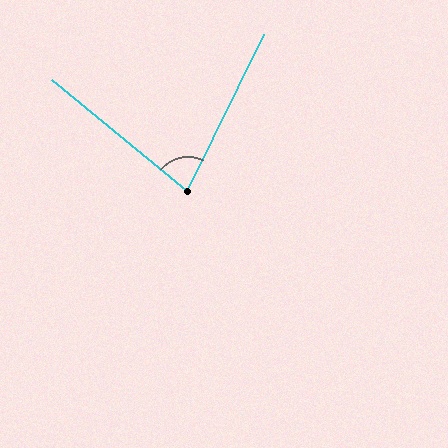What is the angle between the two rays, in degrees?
Approximately 76 degrees.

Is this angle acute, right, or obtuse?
It is acute.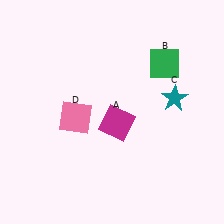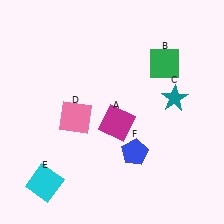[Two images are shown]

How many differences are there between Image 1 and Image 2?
There are 2 differences between the two images.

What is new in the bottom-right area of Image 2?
A blue pentagon (F) was added in the bottom-right area of Image 2.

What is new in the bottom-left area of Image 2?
A cyan square (E) was added in the bottom-left area of Image 2.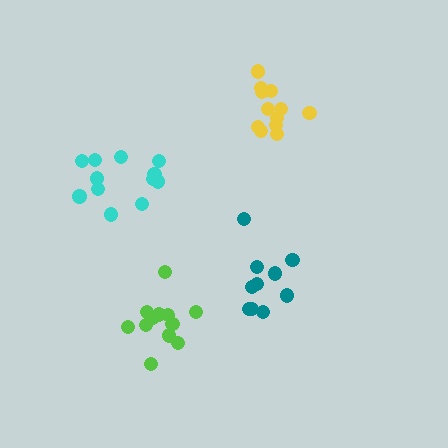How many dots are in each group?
Group 1: 10 dots, Group 2: 12 dots, Group 3: 12 dots, Group 4: 12 dots (46 total).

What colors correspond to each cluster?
The clusters are colored: teal, cyan, yellow, lime.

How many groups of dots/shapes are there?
There are 4 groups.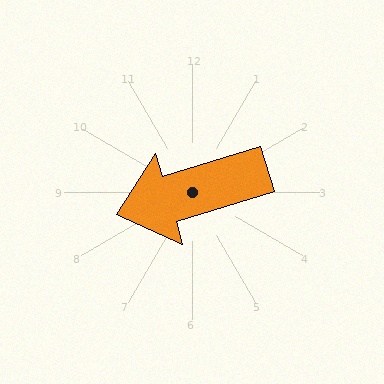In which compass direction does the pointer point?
West.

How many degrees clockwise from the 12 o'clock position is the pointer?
Approximately 253 degrees.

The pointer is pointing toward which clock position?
Roughly 8 o'clock.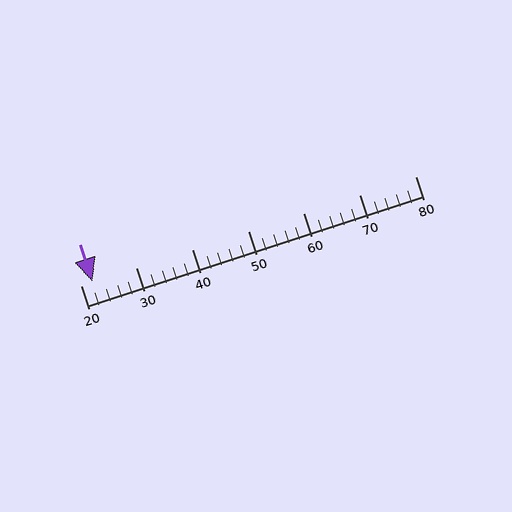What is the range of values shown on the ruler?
The ruler shows values from 20 to 80.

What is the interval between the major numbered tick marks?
The major tick marks are spaced 10 units apart.